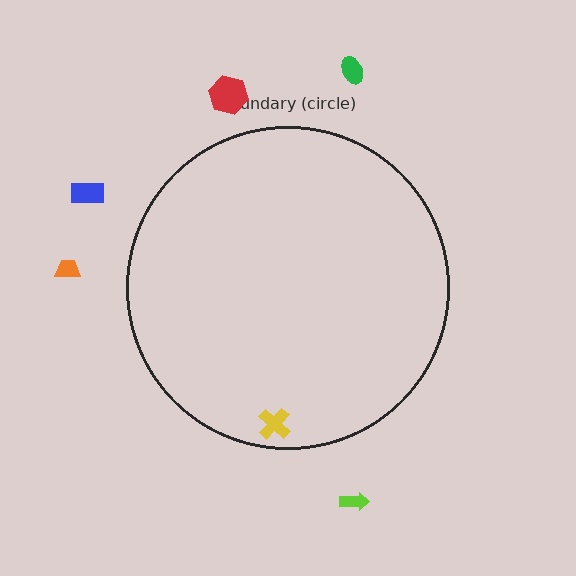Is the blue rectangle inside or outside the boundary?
Outside.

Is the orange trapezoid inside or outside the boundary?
Outside.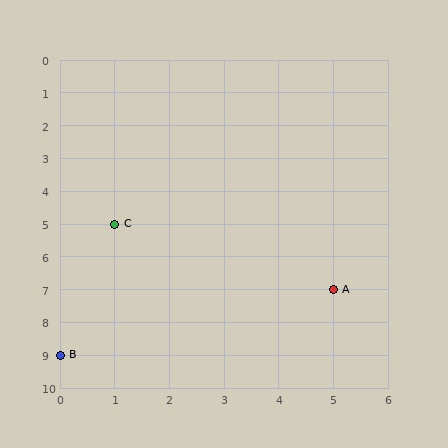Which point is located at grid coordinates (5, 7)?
Point A is at (5, 7).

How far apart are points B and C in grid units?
Points B and C are 1 column and 4 rows apart (about 4.1 grid units diagonally).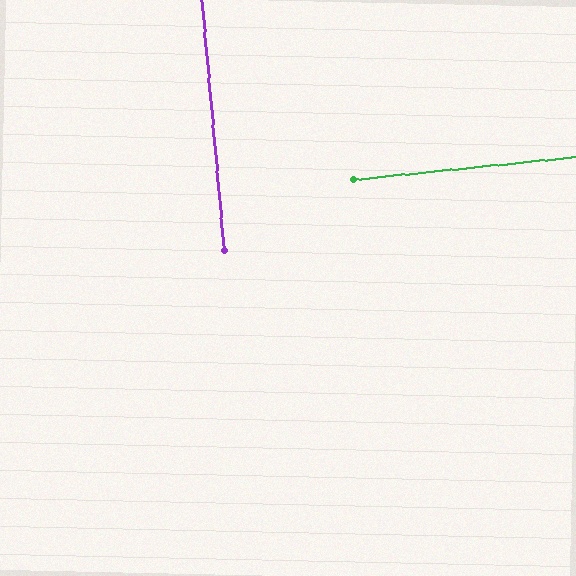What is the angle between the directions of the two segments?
Approximately 89 degrees.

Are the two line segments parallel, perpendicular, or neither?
Perpendicular — they meet at approximately 89°.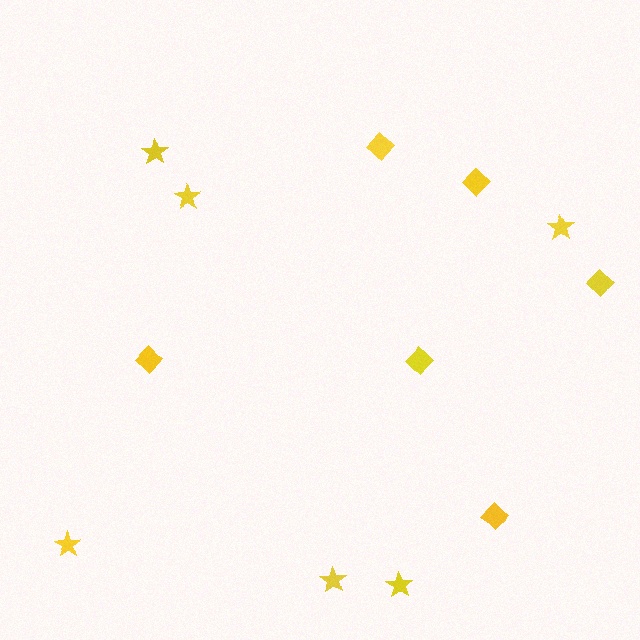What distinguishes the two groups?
There are 2 groups: one group of stars (6) and one group of diamonds (6).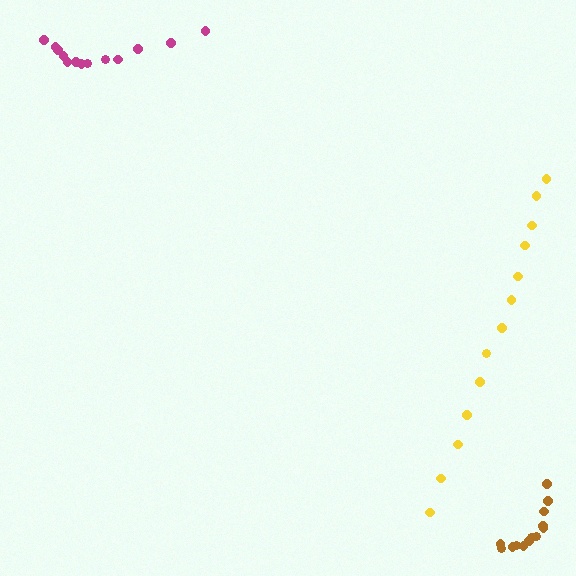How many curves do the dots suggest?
There are 3 distinct paths.